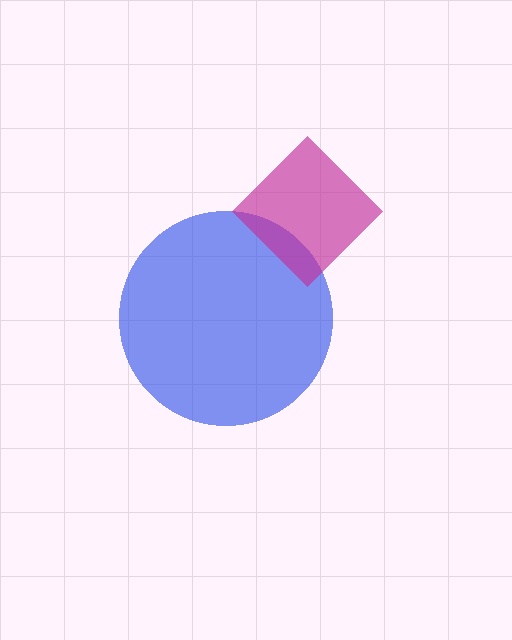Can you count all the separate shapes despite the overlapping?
Yes, there are 2 separate shapes.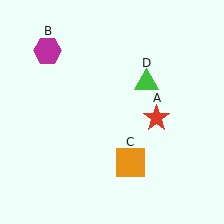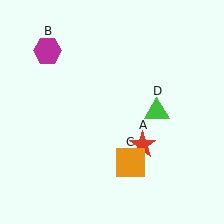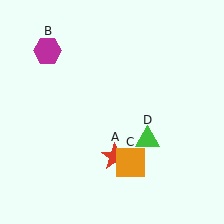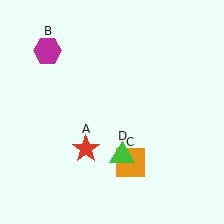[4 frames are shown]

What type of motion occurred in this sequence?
The red star (object A), green triangle (object D) rotated clockwise around the center of the scene.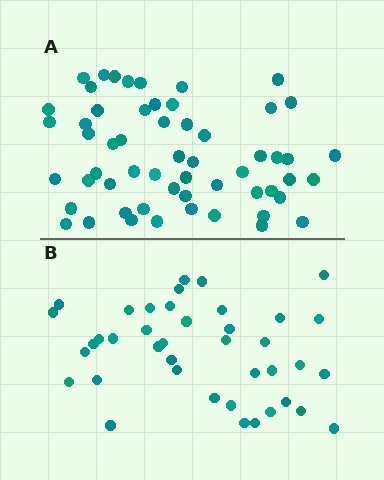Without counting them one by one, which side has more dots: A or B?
Region A (the top region) has more dots.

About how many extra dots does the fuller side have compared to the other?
Region A has approximately 15 more dots than region B.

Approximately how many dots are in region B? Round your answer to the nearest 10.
About 40 dots.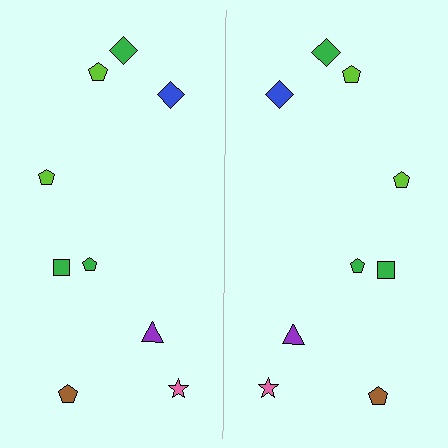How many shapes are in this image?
There are 18 shapes in this image.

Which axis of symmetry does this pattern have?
The pattern has a vertical axis of symmetry running through the center of the image.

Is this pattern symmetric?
Yes, this pattern has bilateral (reflection) symmetry.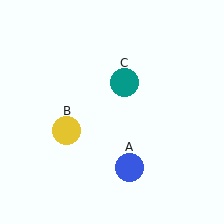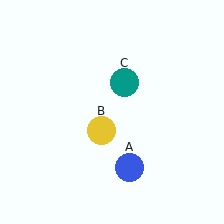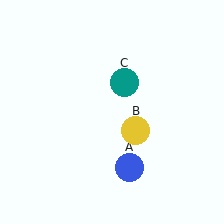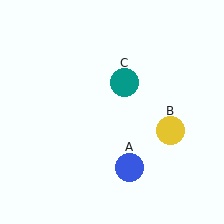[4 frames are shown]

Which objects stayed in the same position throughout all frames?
Blue circle (object A) and teal circle (object C) remained stationary.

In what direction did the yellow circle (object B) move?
The yellow circle (object B) moved right.